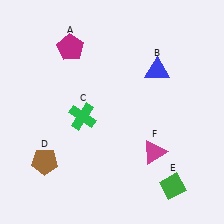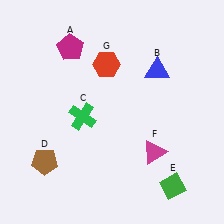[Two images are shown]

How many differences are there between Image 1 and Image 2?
There is 1 difference between the two images.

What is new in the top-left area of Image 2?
A red hexagon (G) was added in the top-left area of Image 2.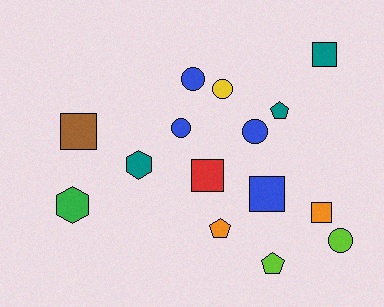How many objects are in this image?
There are 15 objects.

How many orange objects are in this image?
There are 2 orange objects.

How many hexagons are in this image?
There are 2 hexagons.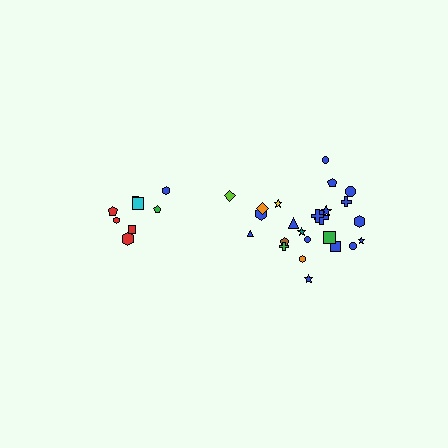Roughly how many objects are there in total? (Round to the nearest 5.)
Roughly 35 objects in total.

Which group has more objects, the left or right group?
The right group.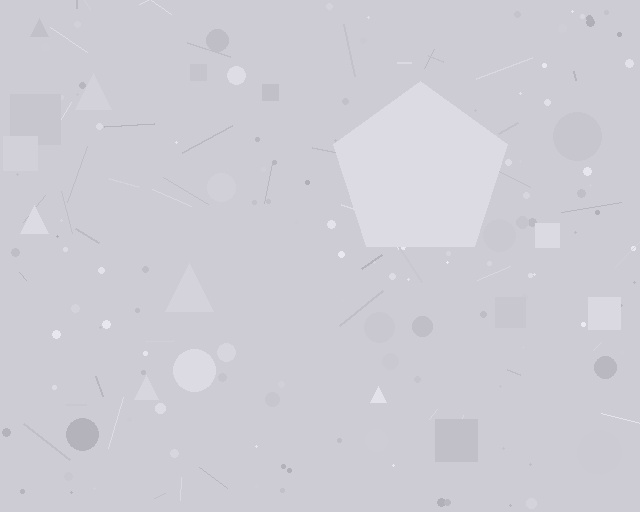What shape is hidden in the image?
A pentagon is hidden in the image.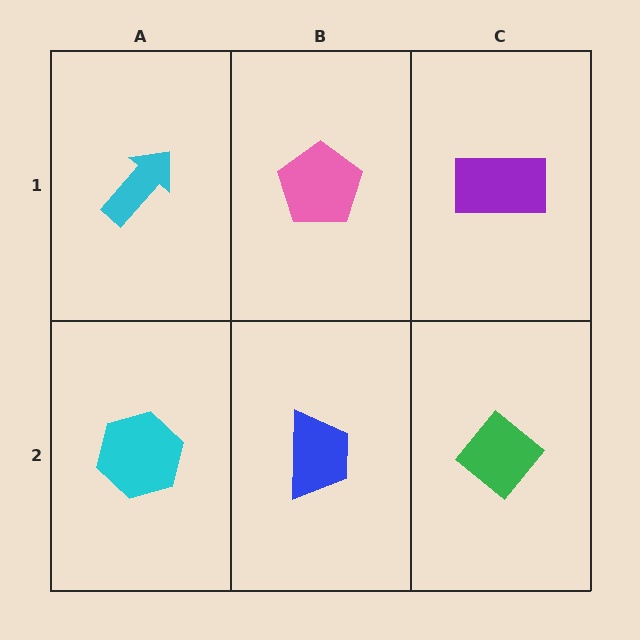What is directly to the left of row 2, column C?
A blue trapezoid.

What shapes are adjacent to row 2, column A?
A cyan arrow (row 1, column A), a blue trapezoid (row 2, column B).